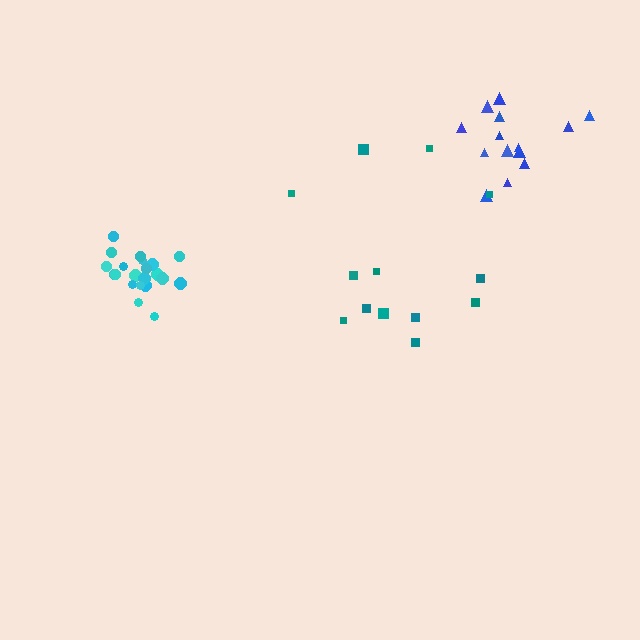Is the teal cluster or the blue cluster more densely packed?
Blue.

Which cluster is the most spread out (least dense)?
Teal.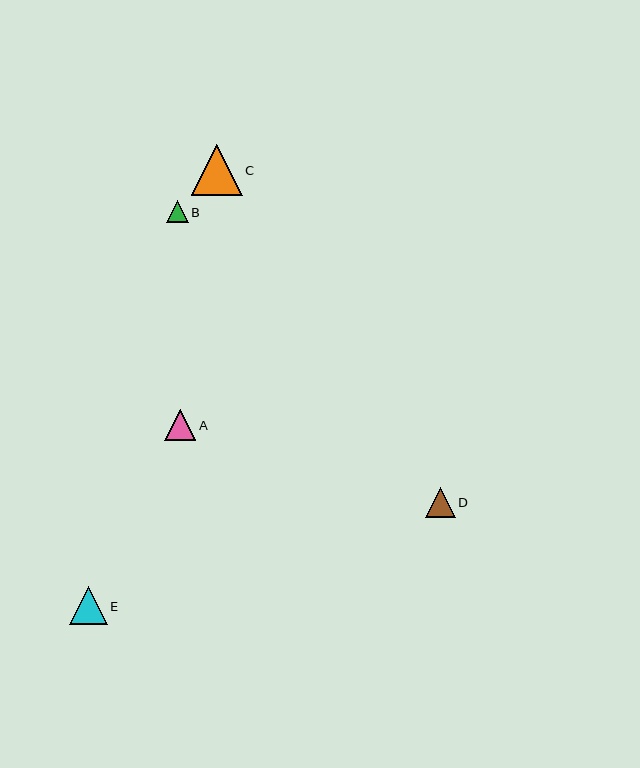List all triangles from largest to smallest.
From largest to smallest: C, E, A, D, B.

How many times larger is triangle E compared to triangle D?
Triangle E is approximately 1.3 times the size of triangle D.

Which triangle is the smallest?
Triangle B is the smallest with a size of approximately 22 pixels.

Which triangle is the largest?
Triangle C is the largest with a size of approximately 51 pixels.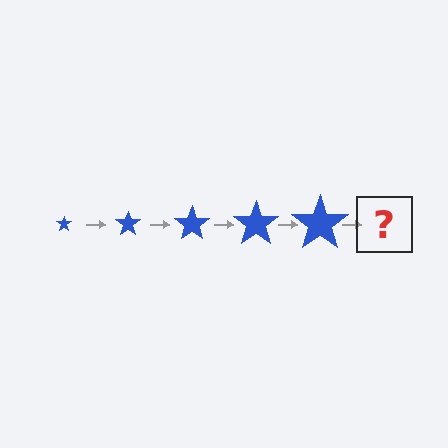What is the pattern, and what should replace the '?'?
The pattern is that the star gets progressively larger each step. The '?' should be a blue star, larger than the previous one.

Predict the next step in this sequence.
The next step is a blue star, larger than the previous one.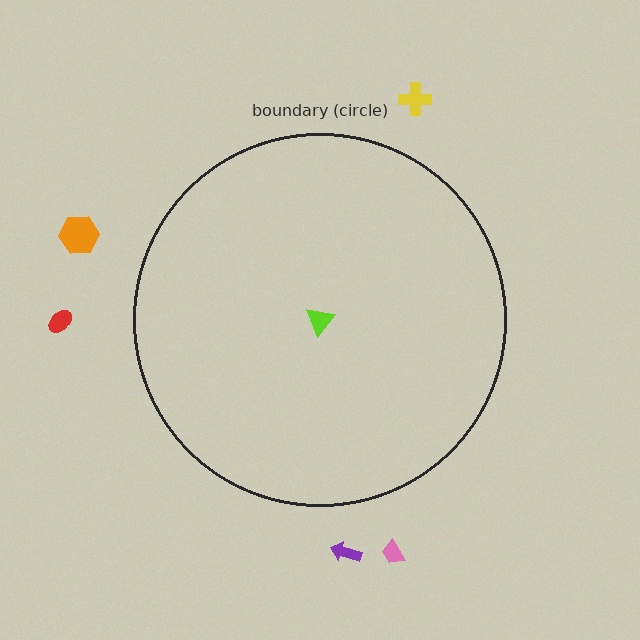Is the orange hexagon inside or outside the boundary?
Outside.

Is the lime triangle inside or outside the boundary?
Inside.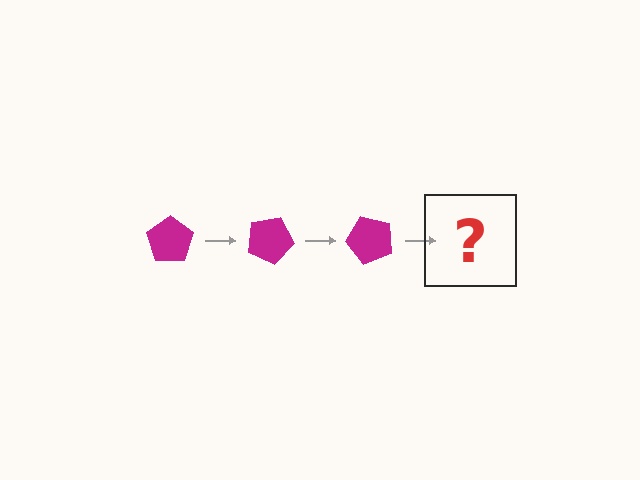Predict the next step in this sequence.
The next step is a magenta pentagon rotated 75 degrees.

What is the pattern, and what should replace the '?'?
The pattern is that the pentagon rotates 25 degrees each step. The '?' should be a magenta pentagon rotated 75 degrees.